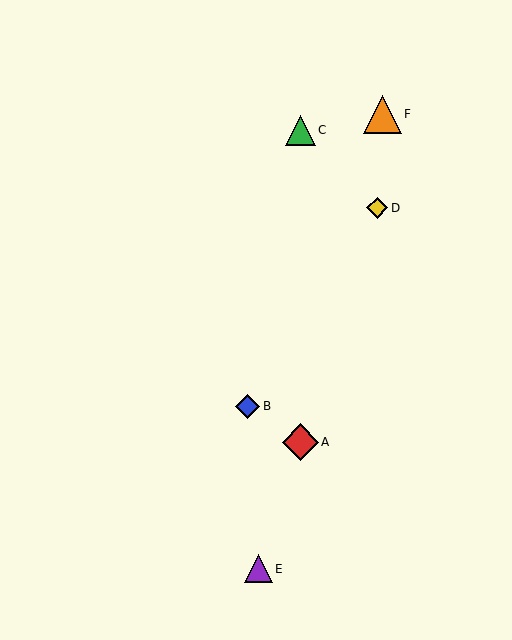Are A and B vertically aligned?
No, A is at x≈300 and B is at x≈248.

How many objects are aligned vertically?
2 objects (A, C) are aligned vertically.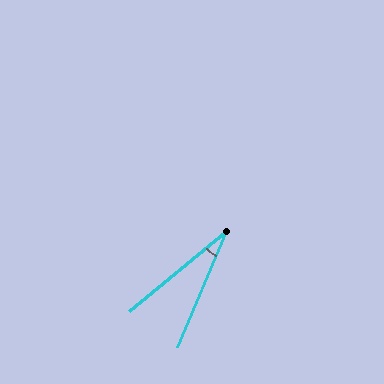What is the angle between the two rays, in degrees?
Approximately 28 degrees.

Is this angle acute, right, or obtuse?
It is acute.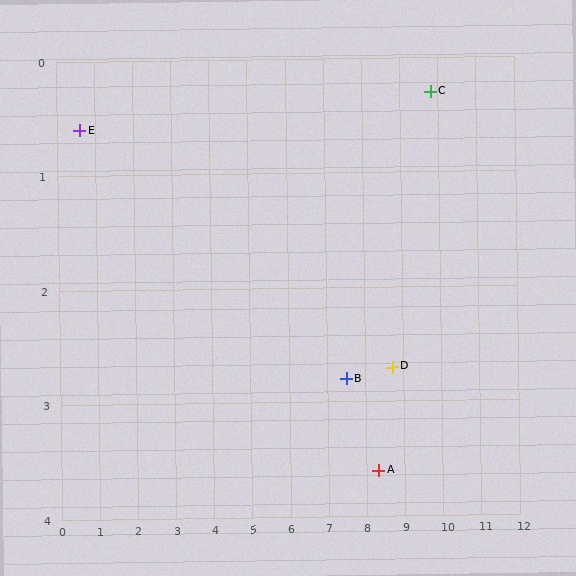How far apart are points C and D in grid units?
Points C and D are about 2.6 grid units apart.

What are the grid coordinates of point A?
Point A is at approximately (8.3, 3.6).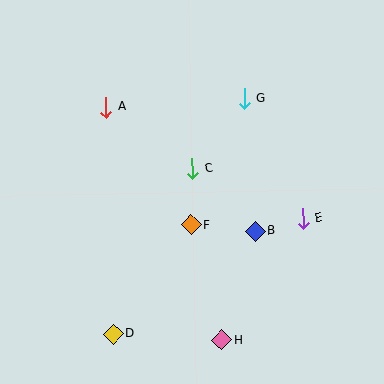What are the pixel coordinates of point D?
Point D is at (113, 334).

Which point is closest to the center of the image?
Point C at (193, 168) is closest to the center.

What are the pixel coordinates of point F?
Point F is at (191, 225).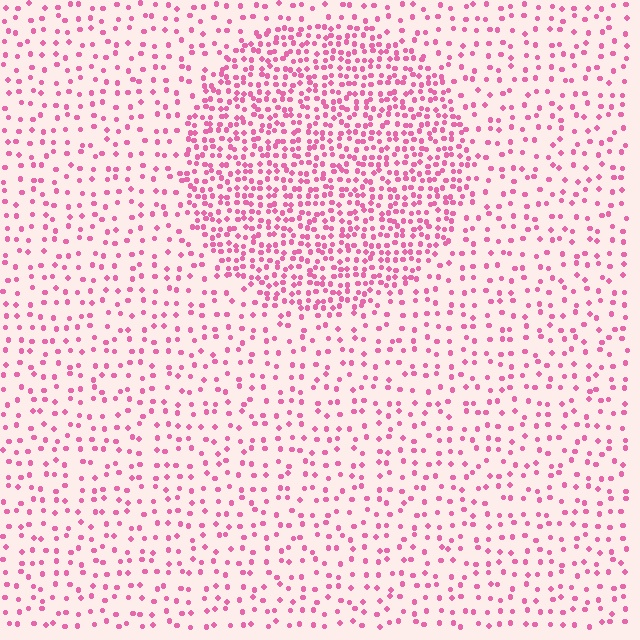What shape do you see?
I see a circle.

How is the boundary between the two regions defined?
The boundary is defined by a change in element density (approximately 2.4x ratio). All elements are the same color, size, and shape.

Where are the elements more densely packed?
The elements are more densely packed inside the circle boundary.